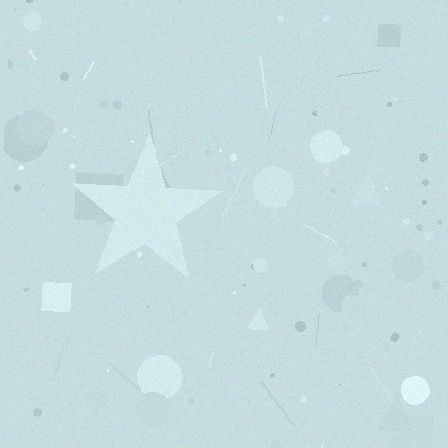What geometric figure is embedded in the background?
A star is embedded in the background.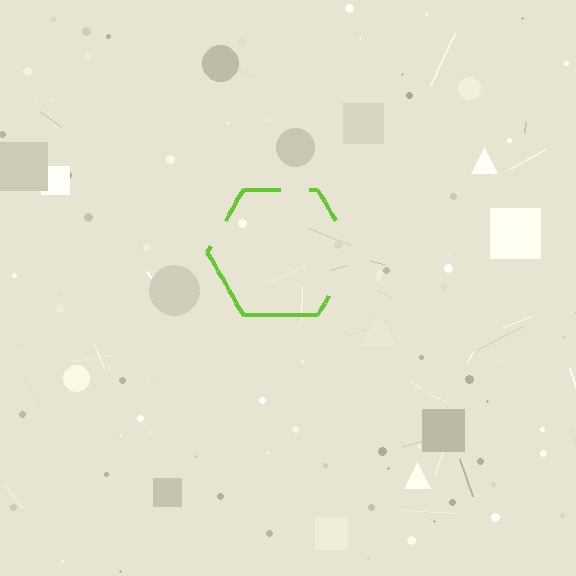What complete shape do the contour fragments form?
The contour fragments form a hexagon.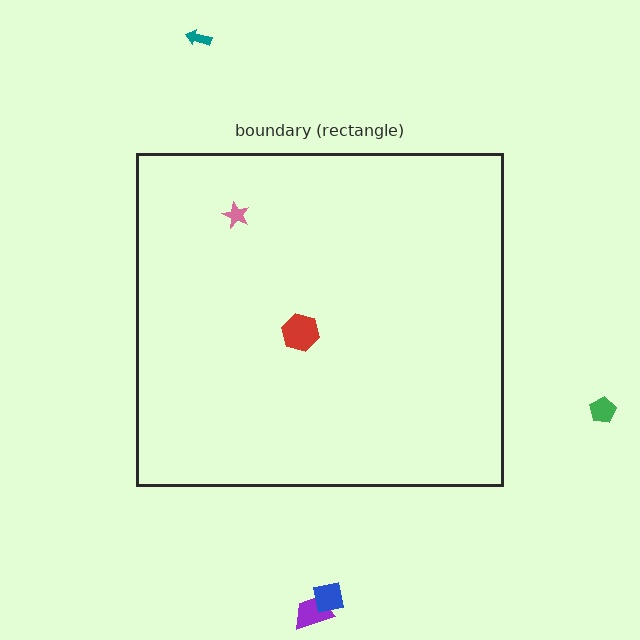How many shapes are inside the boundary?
2 inside, 4 outside.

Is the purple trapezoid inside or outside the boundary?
Outside.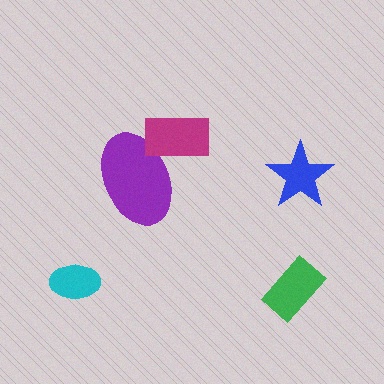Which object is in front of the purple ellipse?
The magenta rectangle is in front of the purple ellipse.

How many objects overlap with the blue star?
0 objects overlap with the blue star.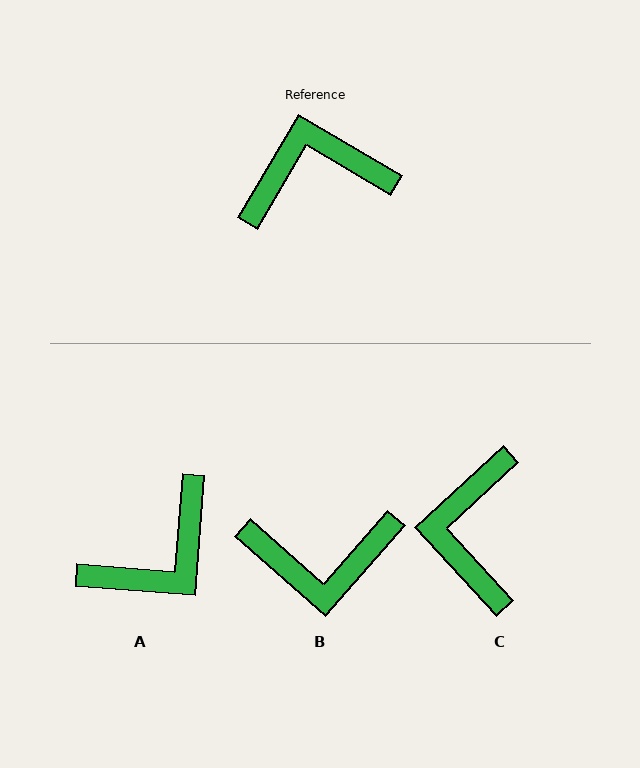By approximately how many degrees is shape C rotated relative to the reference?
Approximately 73 degrees counter-clockwise.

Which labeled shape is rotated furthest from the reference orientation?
B, about 169 degrees away.